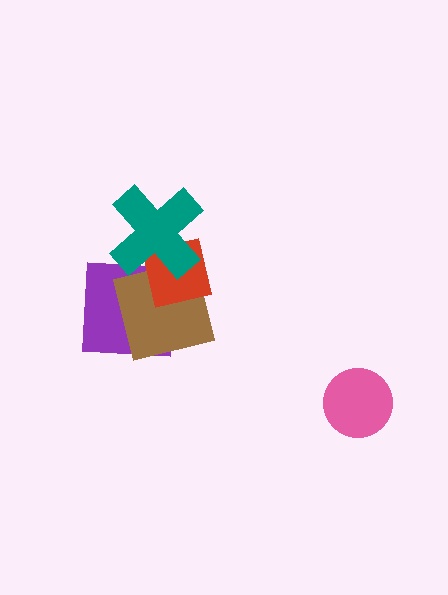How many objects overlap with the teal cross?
3 objects overlap with the teal cross.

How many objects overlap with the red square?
3 objects overlap with the red square.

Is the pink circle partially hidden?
No, no other shape covers it.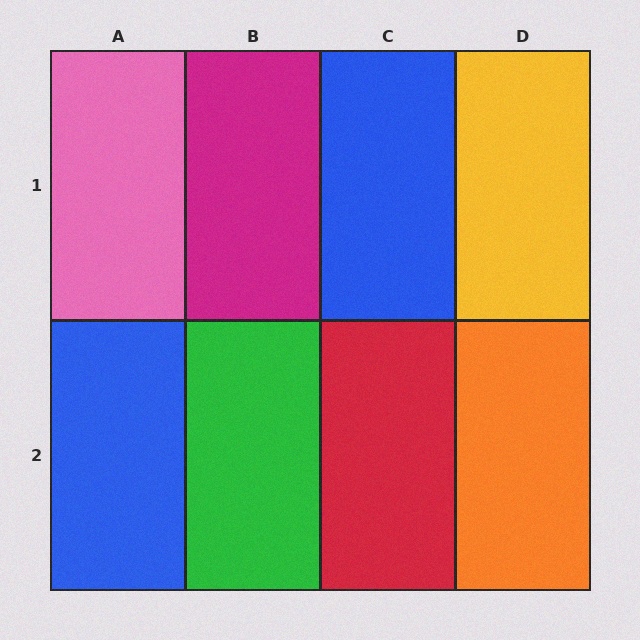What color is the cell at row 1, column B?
Magenta.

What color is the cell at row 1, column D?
Yellow.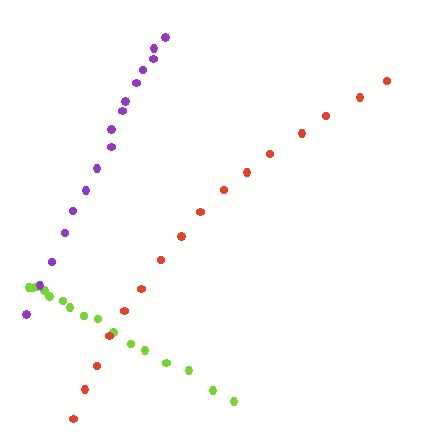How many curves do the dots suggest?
There are 3 distinct paths.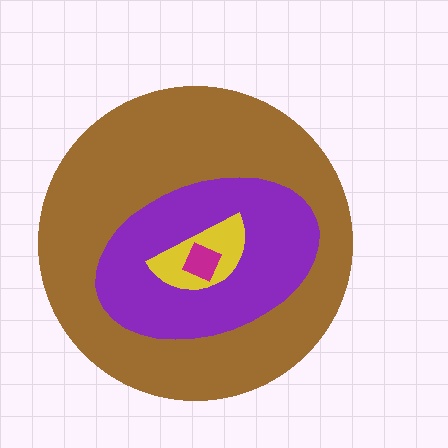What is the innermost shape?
The magenta diamond.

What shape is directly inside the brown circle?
The purple ellipse.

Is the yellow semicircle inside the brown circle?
Yes.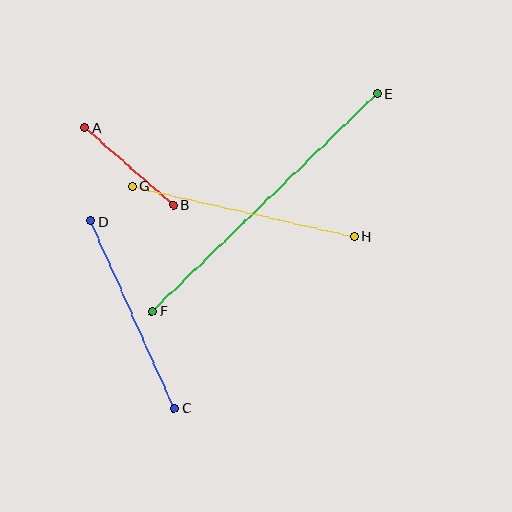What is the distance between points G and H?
The distance is approximately 228 pixels.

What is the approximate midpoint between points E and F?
The midpoint is at approximately (264, 202) pixels.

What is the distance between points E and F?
The distance is approximately 313 pixels.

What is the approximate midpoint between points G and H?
The midpoint is at approximately (243, 211) pixels.